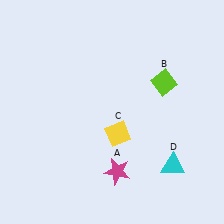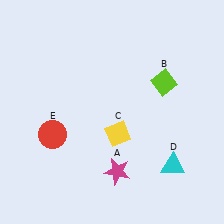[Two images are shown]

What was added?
A red circle (E) was added in Image 2.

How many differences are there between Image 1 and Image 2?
There is 1 difference between the two images.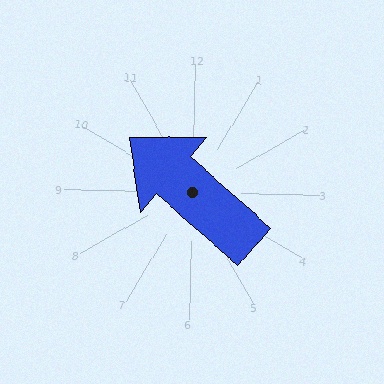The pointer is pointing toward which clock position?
Roughly 10 o'clock.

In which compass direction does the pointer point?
Northwest.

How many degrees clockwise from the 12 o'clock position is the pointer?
Approximately 310 degrees.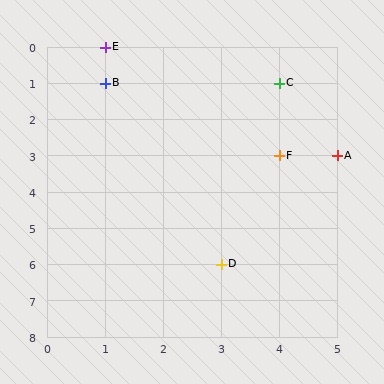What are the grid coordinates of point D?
Point D is at grid coordinates (3, 6).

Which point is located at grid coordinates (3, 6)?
Point D is at (3, 6).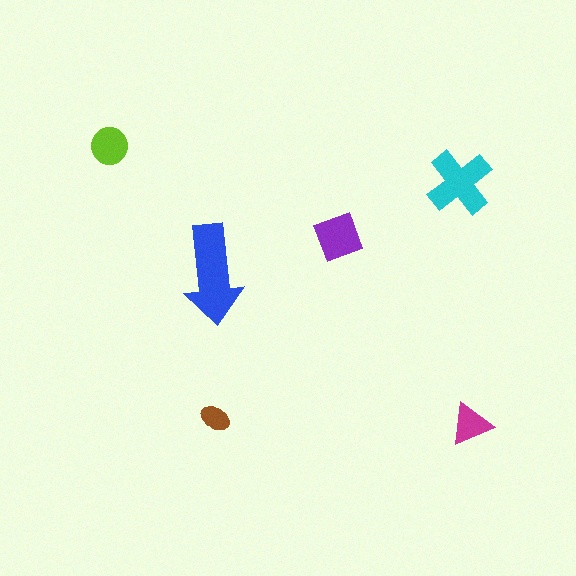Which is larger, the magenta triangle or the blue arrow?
The blue arrow.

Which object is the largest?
The blue arrow.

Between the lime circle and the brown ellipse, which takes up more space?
The lime circle.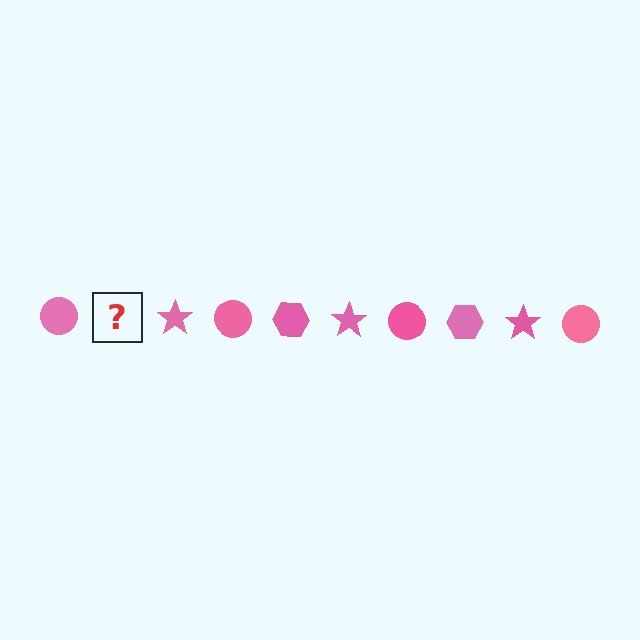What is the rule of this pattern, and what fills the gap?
The rule is that the pattern cycles through circle, hexagon, star shapes in pink. The gap should be filled with a pink hexagon.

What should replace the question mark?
The question mark should be replaced with a pink hexagon.